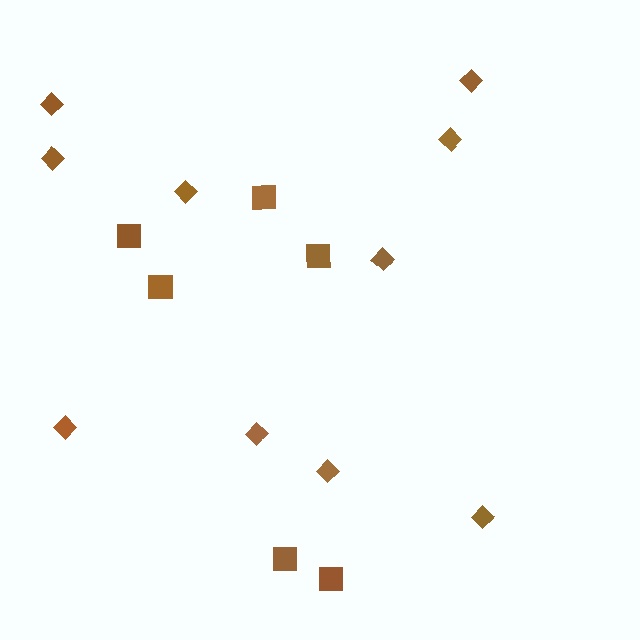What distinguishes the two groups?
There are 2 groups: one group of squares (6) and one group of diamonds (10).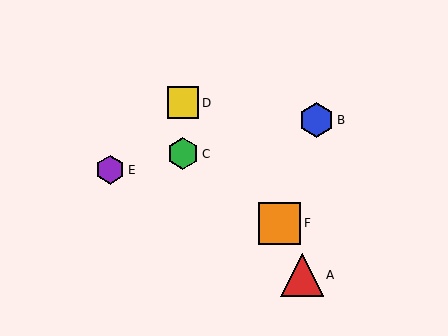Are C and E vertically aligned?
No, C is at x≈183 and E is at x≈110.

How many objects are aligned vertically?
2 objects (C, D) are aligned vertically.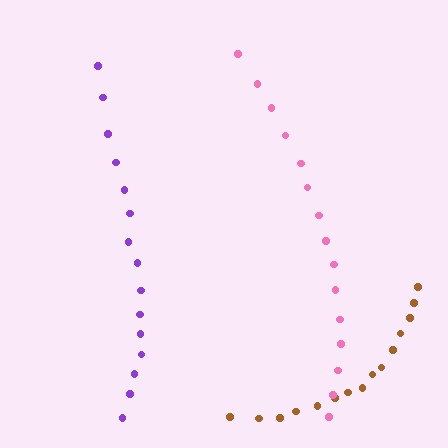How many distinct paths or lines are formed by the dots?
There are 3 distinct paths.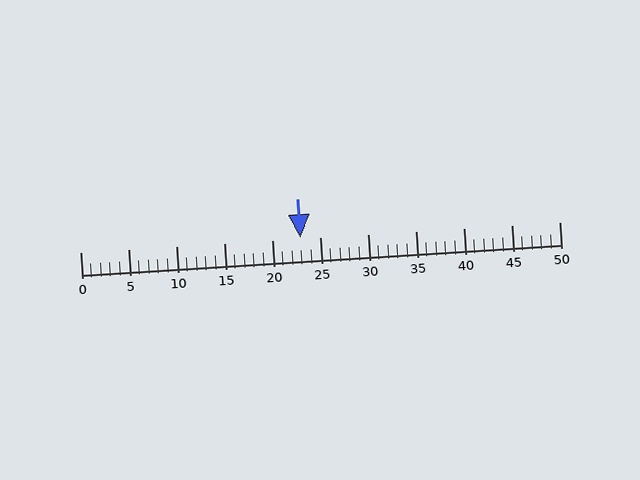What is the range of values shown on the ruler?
The ruler shows values from 0 to 50.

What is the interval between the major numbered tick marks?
The major tick marks are spaced 5 units apart.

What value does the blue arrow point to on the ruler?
The blue arrow points to approximately 23.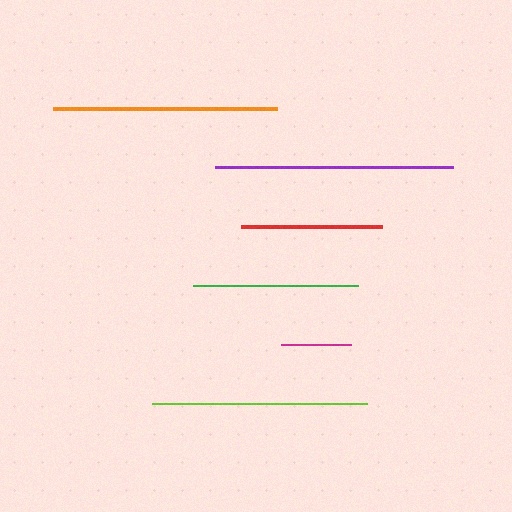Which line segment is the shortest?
The magenta line is the shortest at approximately 70 pixels.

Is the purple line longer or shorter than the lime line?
The purple line is longer than the lime line.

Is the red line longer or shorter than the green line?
The green line is longer than the red line.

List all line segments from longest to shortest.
From longest to shortest: purple, orange, lime, green, red, magenta.